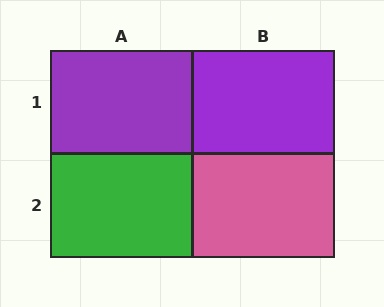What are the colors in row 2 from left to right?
Green, pink.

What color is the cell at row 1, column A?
Purple.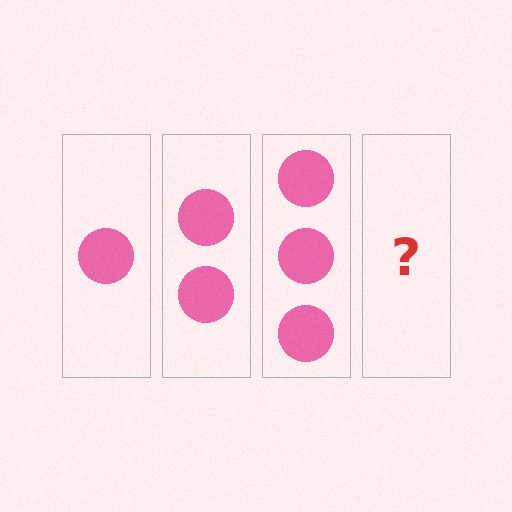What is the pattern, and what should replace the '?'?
The pattern is that each step adds one more circle. The '?' should be 4 circles.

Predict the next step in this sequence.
The next step is 4 circles.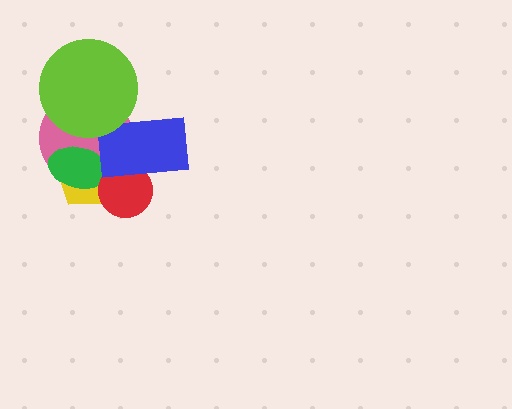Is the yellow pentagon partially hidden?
Yes, it is partially covered by another shape.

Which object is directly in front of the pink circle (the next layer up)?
The green ellipse is directly in front of the pink circle.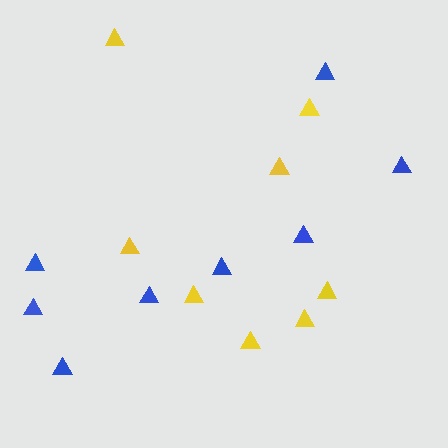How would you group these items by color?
There are 2 groups: one group of yellow triangles (8) and one group of blue triangles (8).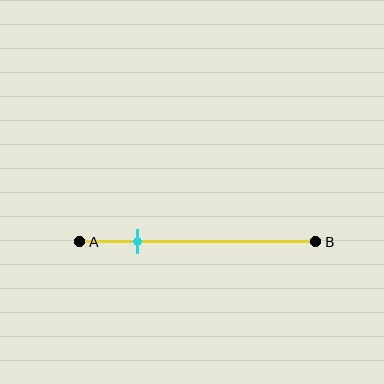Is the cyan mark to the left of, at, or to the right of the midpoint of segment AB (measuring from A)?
The cyan mark is to the left of the midpoint of segment AB.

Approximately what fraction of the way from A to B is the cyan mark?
The cyan mark is approximately 25% of the way from A to B.